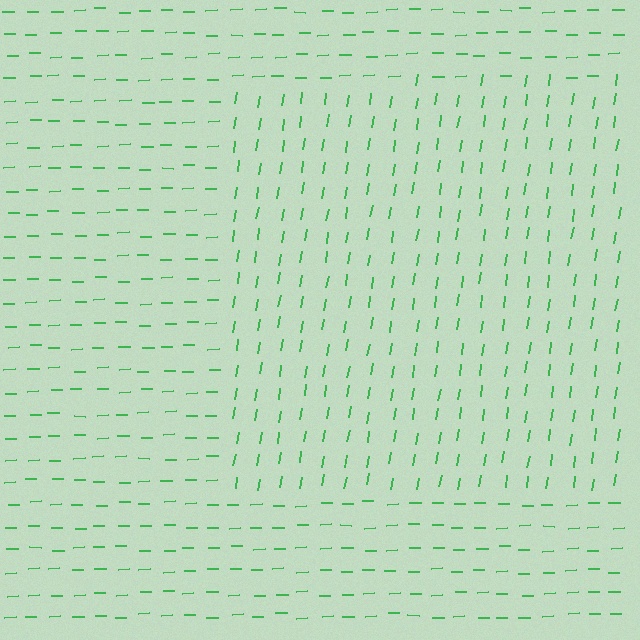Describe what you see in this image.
The image is filled with small green line segments. A rectangle region in the image has lines oriented differently from the surrounding lines, creating a visible texture boundary.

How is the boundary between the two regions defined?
The boundary is defined purely by a change in line orientation (approximately 79 degrees difference). All lines are the same color and thickness.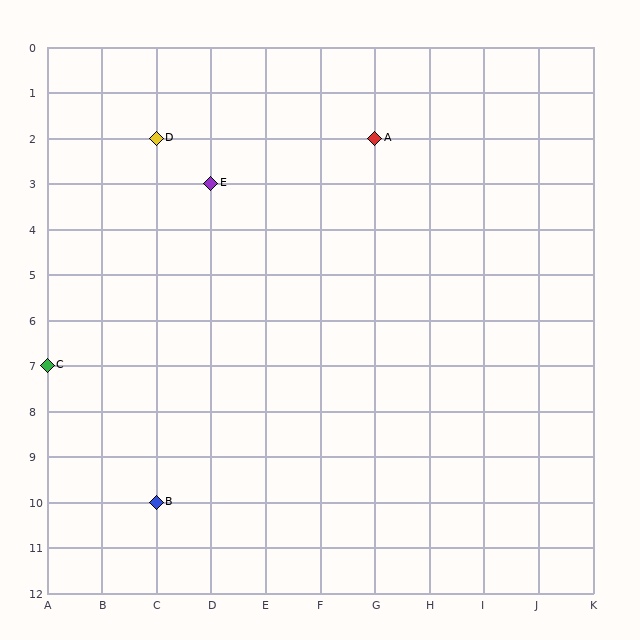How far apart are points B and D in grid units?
Points B and D are 8 rows apart.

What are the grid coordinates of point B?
Point B is at grid coordinates (C, 10).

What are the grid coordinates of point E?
Point E is at grid coordinates (D, 3).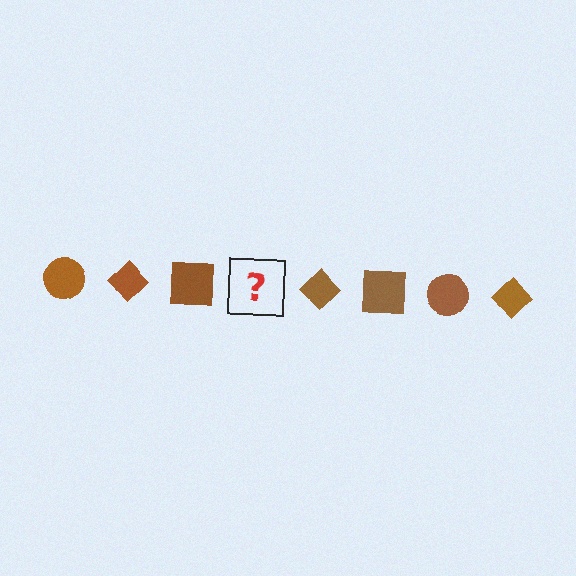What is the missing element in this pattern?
The missing element is a brown circle.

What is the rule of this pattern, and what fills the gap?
The rule is that the pattern cycles through circle, diamond, square shapes in brown. The gap should be filled with a brown circle.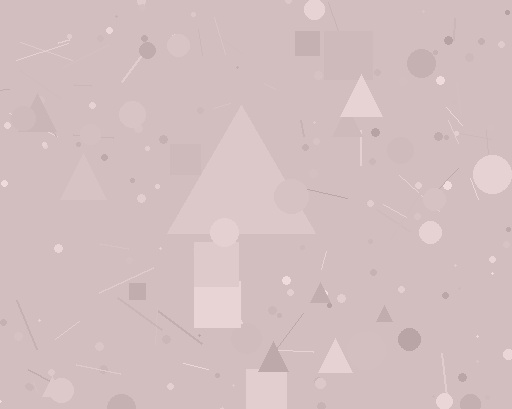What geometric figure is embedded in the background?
A triangle is embedded in the background.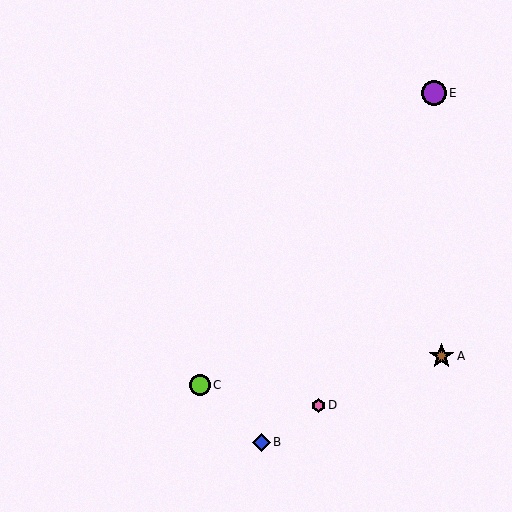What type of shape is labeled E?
Shape E is a purple circle.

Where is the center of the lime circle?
The center of the lime circle is at (200, 385).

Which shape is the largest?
The brown star (labeled A) is the largest.